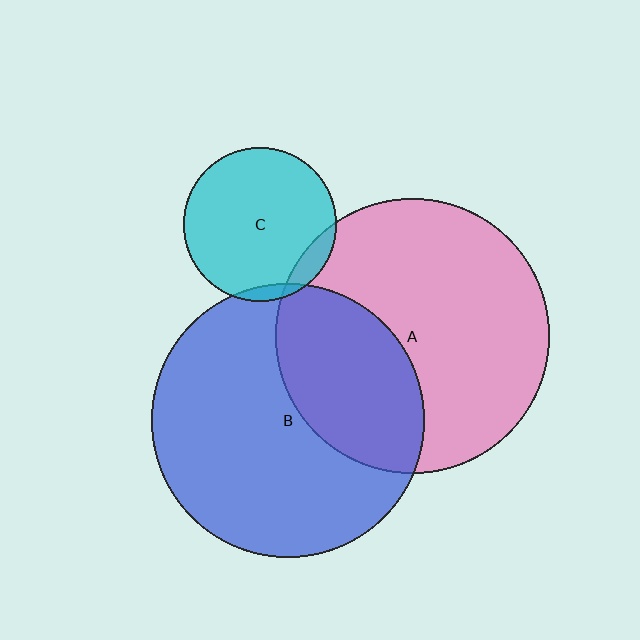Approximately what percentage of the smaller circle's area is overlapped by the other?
Approximately 35%.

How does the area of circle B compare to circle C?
Approximately 3.2 times.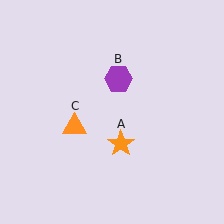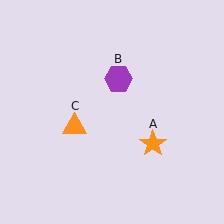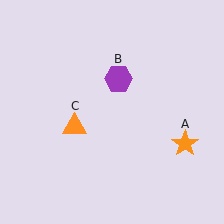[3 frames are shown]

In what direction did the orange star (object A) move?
The orange star (object A) moved right.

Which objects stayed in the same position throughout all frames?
Purple hexagon (object B) and orange triangle (object C) remained stationary.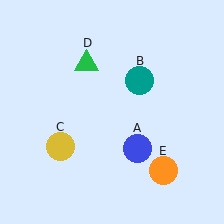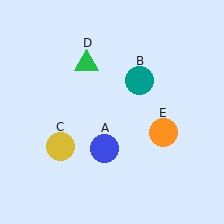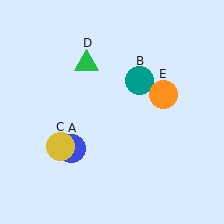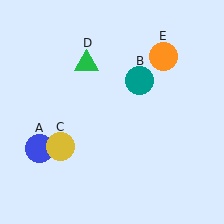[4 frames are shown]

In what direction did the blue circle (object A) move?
The blue circle (object A) moved left.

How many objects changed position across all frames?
2 objects changed position: blue circle (object A), orange circle (object E).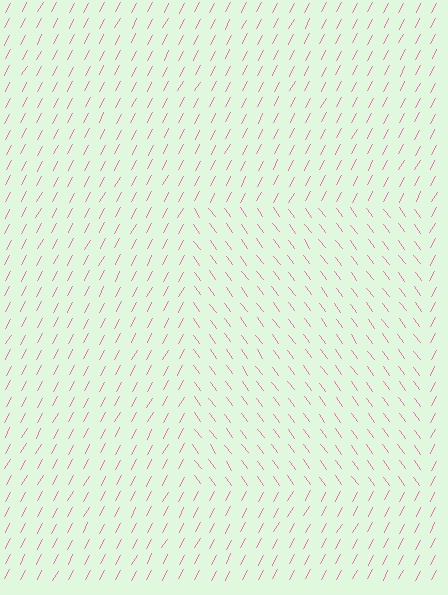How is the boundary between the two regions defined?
The boundary is defined purely by a change in line orientation (approximately 65 degrees difference). All lines are the same color and thickness.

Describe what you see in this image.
The image is filled with small pink line segments. A rectangle region in the image has lines oriented differently from the surrounding lines, creating a visible texture boundary.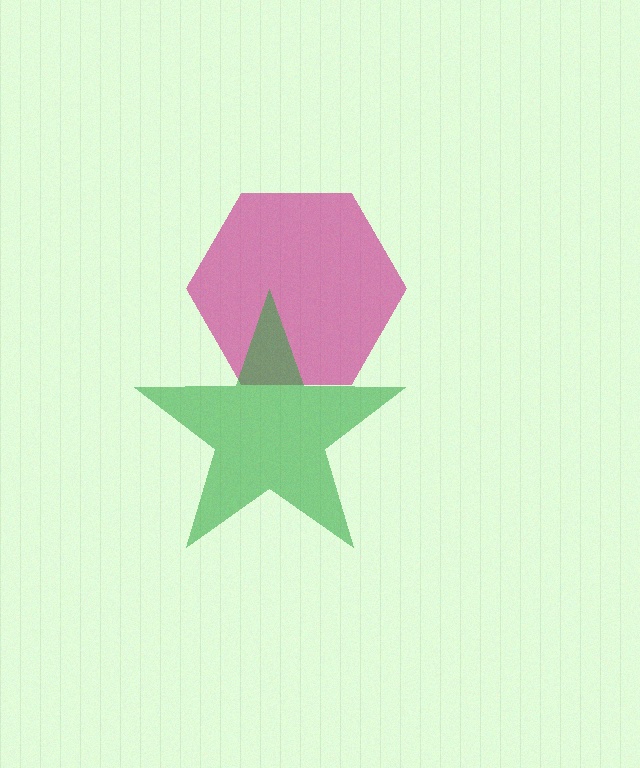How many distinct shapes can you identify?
There are 2 distinct shapes: a magenta hexagon, a green star.